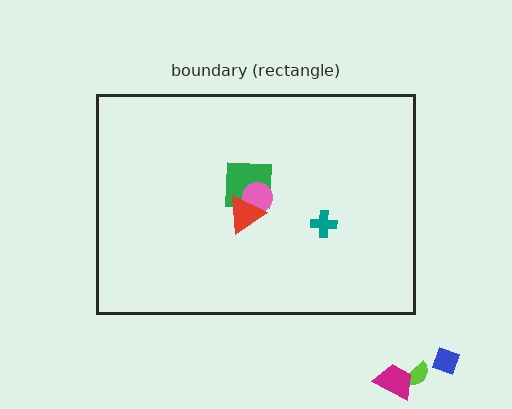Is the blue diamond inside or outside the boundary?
Outside.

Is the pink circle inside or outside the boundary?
Inside.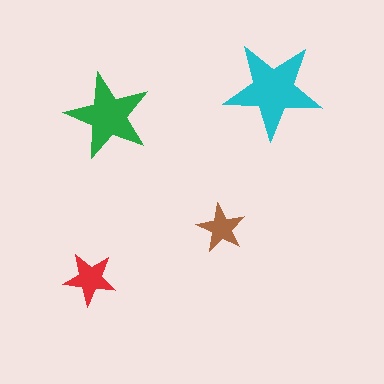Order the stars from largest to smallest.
the cyan one, the green one, the red one, the brown one.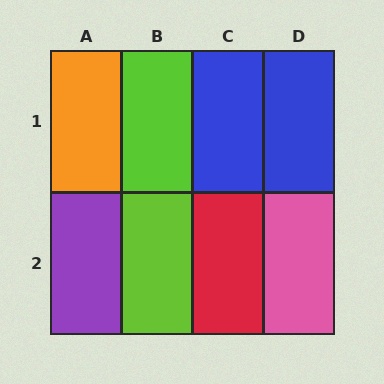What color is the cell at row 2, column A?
Purple.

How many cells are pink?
1 cell is pink.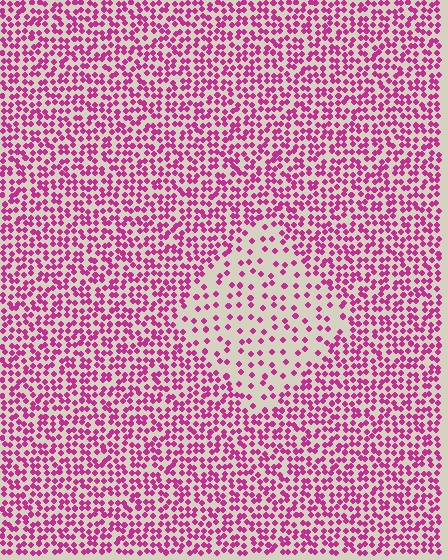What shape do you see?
I see a diamond.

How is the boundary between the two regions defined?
The boundary is defined by a change in element density (approximately 2.5x ratio). All elements are the same color, size, and shape.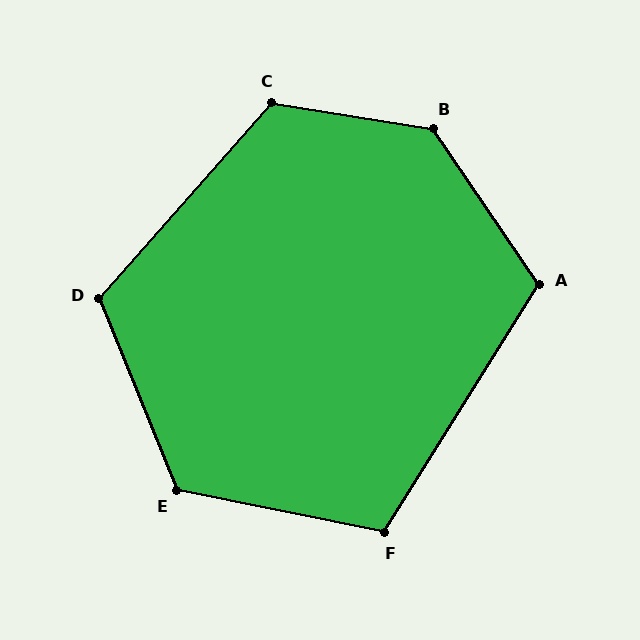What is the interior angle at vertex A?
Approximately 114 degrees (obtuse).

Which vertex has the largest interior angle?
B, at approximately 133 degrees.